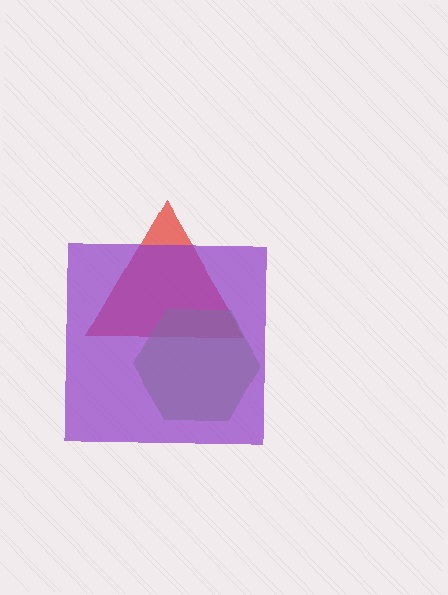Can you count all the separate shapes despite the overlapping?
Yes, there are 3 separate shapes.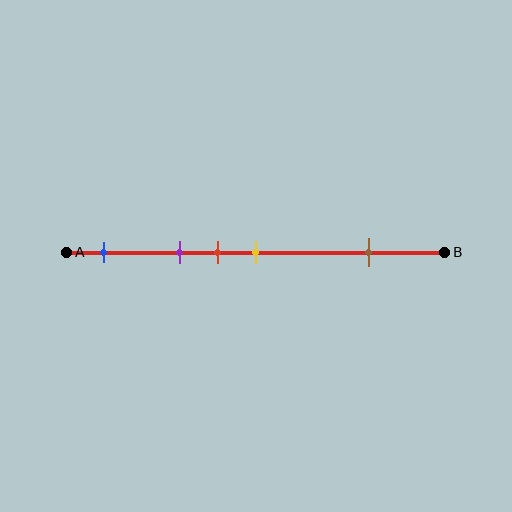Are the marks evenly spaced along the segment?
No, the marks are not evenly spaced.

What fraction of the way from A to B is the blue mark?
The blue mark is approximately 10% (0.1) of the way from A to B.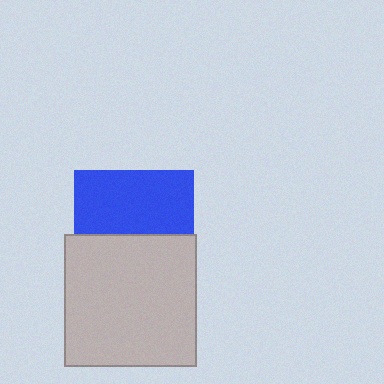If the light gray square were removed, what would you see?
You would see the complete blue square.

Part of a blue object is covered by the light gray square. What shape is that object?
It is a square.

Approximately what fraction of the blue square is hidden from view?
Roughly 47% of the blue square is hidden behind the light gray square.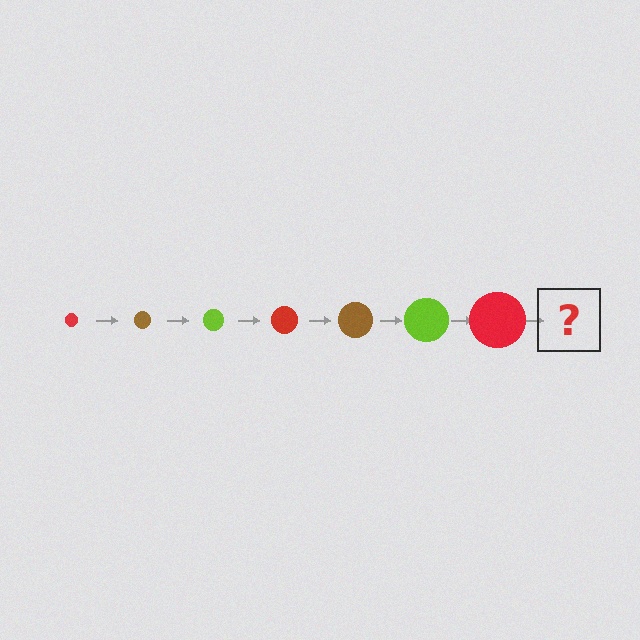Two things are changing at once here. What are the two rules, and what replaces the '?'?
The two rules are that the circle grows larger each step and the color cycles through red, brown, and lime. The '?' should be a brown circle, larger than the previous one.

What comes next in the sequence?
The next element should be a brown circle, larger than the previous one.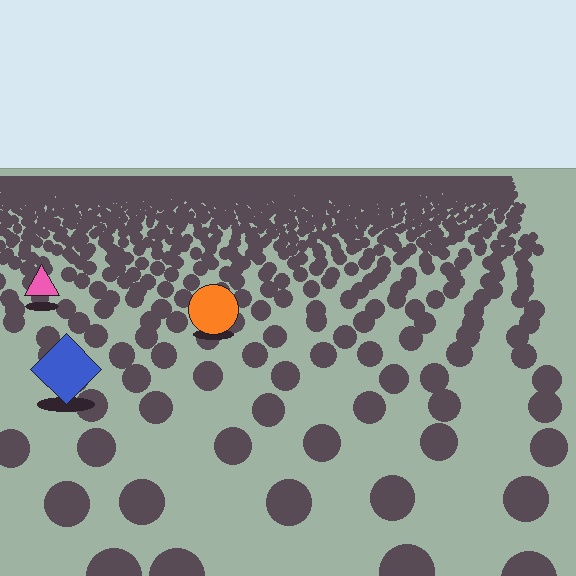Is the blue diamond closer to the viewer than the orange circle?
Yes. The blue diamond is closer — you can tell from the texture gradient: the ground texture is coarser near it.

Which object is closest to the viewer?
The blue diamond is closest. The texture marks near it are larger and more spread out.